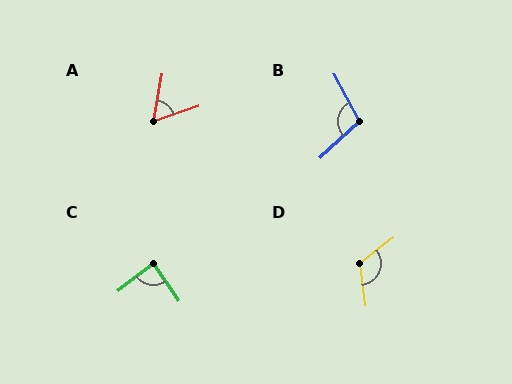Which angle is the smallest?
A, at approximately 61 degrees.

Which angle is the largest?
D, at approximately 121 degrees.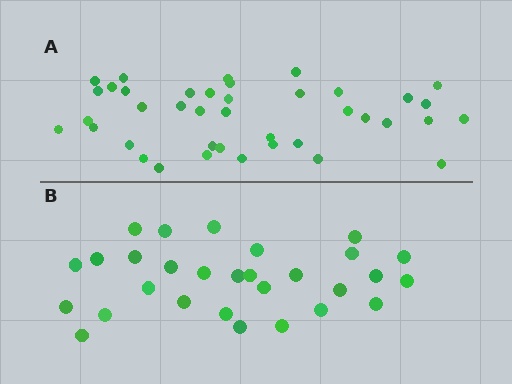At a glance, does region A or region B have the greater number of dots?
Region A (the top region) has more dots.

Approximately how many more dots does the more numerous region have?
Region A has roughly 12 or so more dots than region B.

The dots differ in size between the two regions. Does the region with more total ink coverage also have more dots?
No. Region B has more total ink coverage because its dots are larger, but region A actually contains more individual dots. Total area can be misleading — the number of items is what matters here.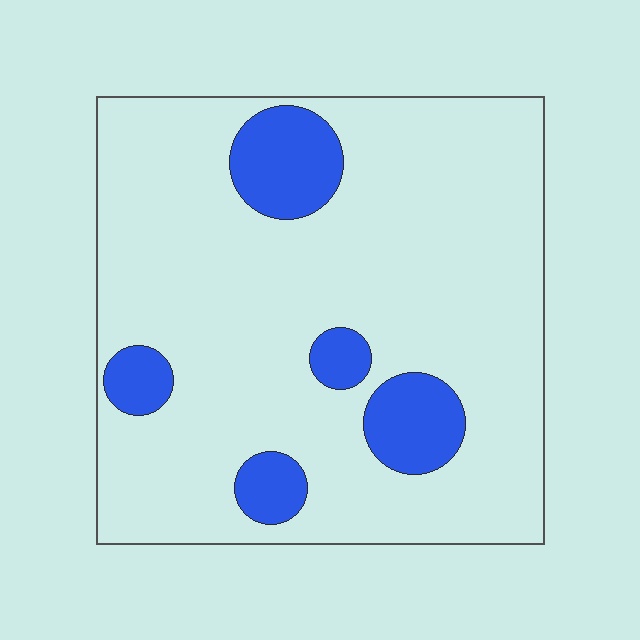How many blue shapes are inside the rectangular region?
5.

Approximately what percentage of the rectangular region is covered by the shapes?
Approximately 15%.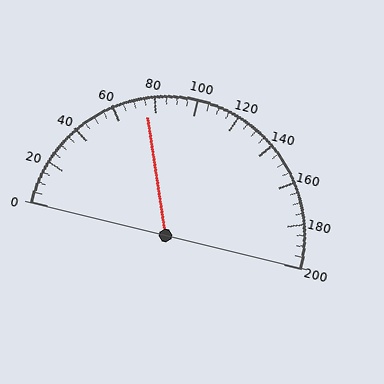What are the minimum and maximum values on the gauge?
The gauge ranges from 0 to 200.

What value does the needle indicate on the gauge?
The needle indicates approximately 75.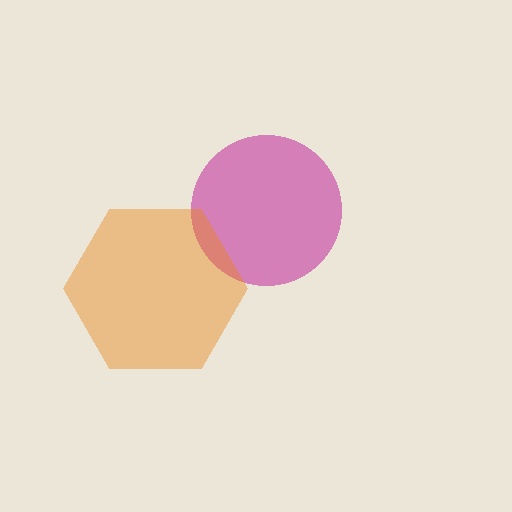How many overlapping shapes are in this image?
There are 2 overlapping shapes in the image.